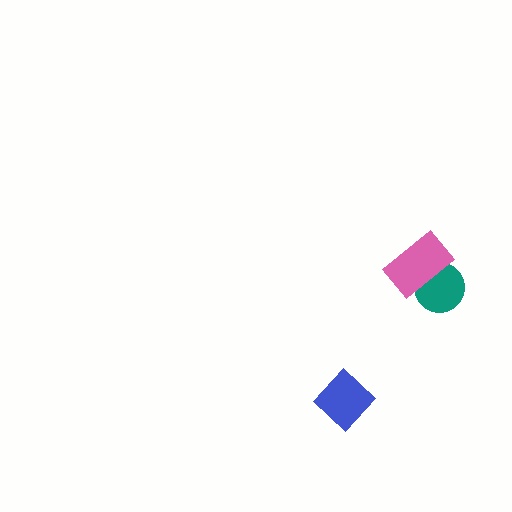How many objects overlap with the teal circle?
1 object overlaps with the teal circle.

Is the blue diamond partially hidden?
No, no other shape covers it.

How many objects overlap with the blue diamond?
0 objects overlap with the blue diamond.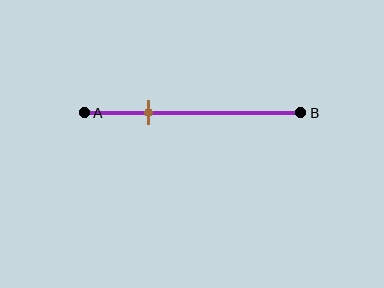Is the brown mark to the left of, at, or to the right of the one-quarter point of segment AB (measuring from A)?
The brown mark is to the right of the one-quarter point of segment AB.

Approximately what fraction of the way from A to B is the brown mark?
The brown mark is approximately 30% of the way from A to B.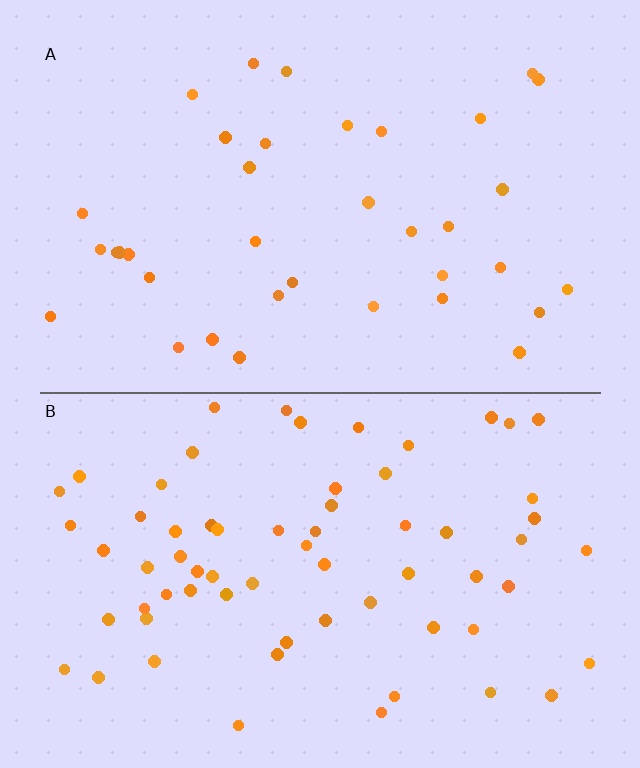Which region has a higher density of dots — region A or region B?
B (the bottom).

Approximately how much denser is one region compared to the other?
Approximately 1.8× — region B over region A.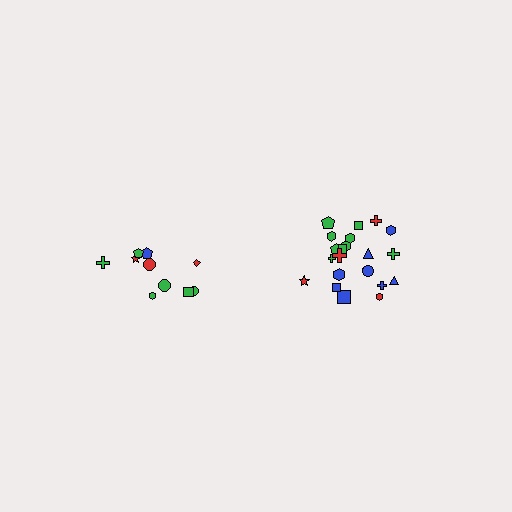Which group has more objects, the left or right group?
The right group.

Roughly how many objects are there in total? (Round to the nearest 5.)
Roughly 30 objects in total.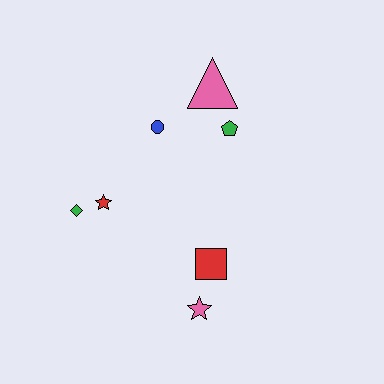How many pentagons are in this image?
There is 1 pentagon.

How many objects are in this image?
There are 7 objects.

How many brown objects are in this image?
There are no brown objects.